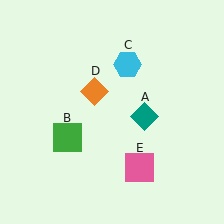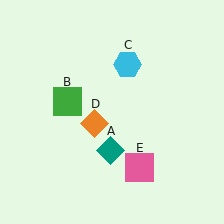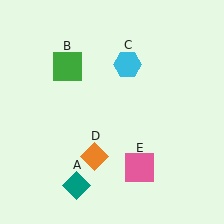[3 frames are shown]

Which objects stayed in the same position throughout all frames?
Cyan hexagon (object C) and pink square (object E) remained stationary.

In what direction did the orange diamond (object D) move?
The orange diamond (object D) moved down.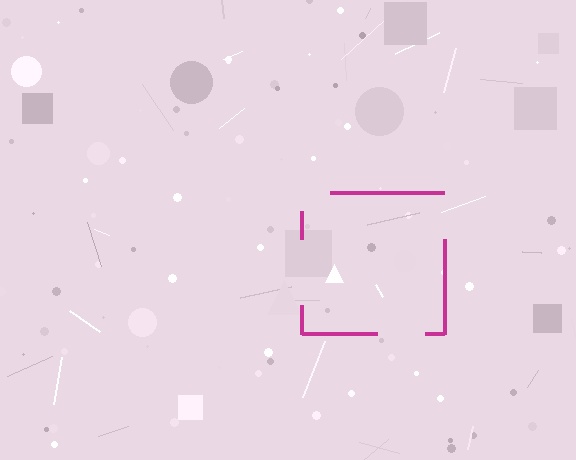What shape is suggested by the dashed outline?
The dashed outline suggests a square.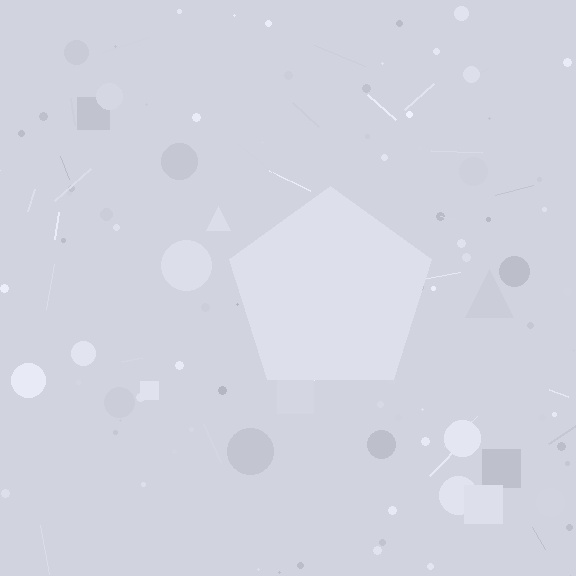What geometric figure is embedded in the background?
A pentagon is embedded in the background.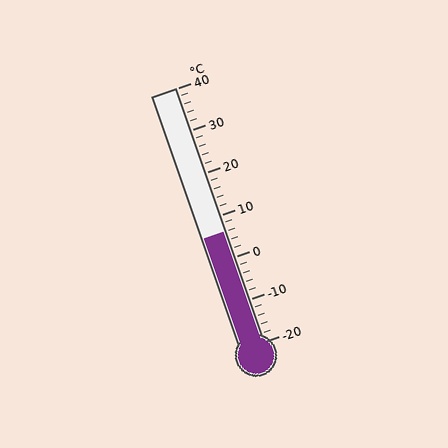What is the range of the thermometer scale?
The thermometer scale ranges from -20°C to 40°C.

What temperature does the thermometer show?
The thermometer shows approximately 6°C.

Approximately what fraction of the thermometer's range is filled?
The thermometer is filled to approximately 45% of its range.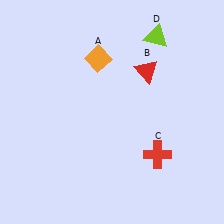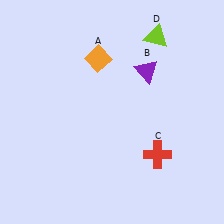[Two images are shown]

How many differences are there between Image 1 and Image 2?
There is 1 difference between the two images.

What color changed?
The triangle (B) changed from red in Image 1 to purple in Image 2.